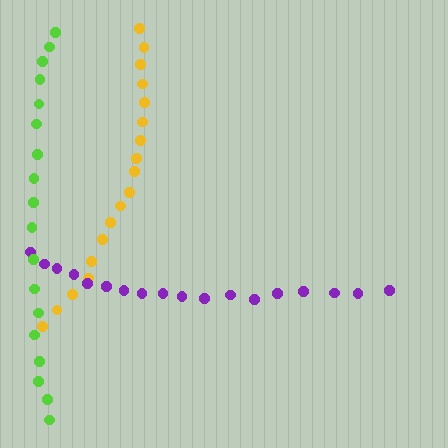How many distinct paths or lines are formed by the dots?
There are 3 distinct paths.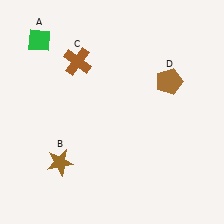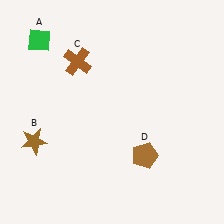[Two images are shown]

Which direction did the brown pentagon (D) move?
The brown pentagon (D) moved down.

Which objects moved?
The objects that moved are: the brown star (B), the brown pentagon (D).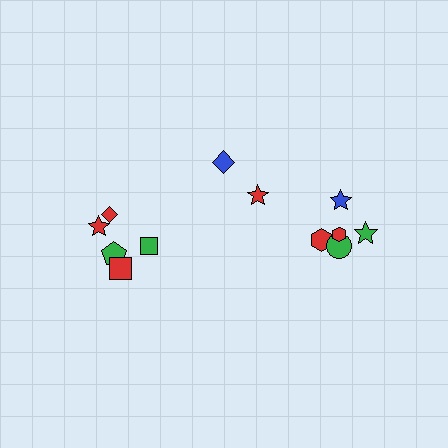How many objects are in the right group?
There are 7 objects.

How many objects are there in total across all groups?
There are 12 objects.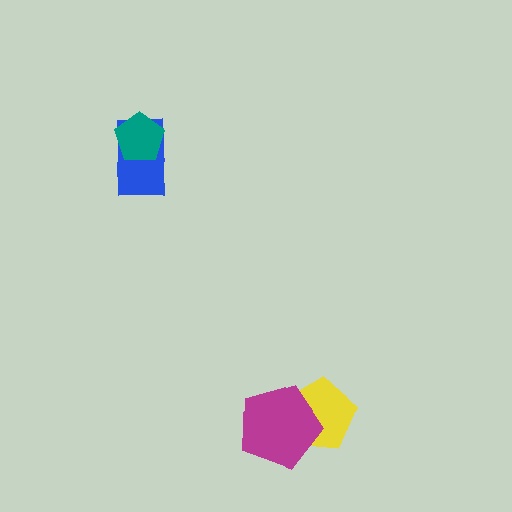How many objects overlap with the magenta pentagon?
1 object overlaps with the magenta pentagon.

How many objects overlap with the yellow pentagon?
1 object overlaps with the yellow pentagon.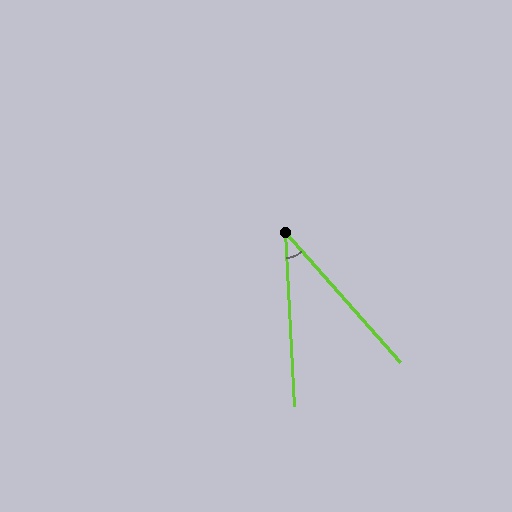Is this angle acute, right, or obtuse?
It is acute.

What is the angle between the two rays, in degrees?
Approximately 39 degrees.